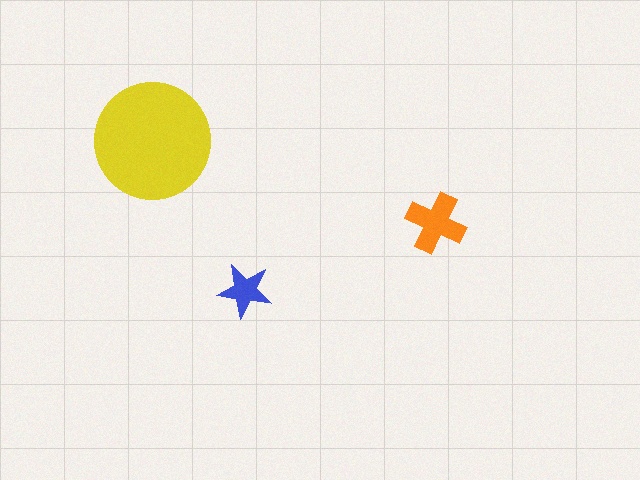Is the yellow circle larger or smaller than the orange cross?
Larger.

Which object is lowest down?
The blue star is bottommost.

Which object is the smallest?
The blue star.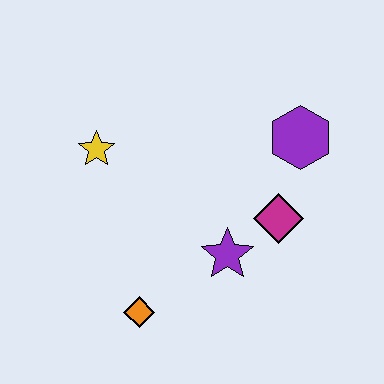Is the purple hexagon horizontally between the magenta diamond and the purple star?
No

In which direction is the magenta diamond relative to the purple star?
The magenta diamond is to the right of the purple star.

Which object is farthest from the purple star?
The yellow star is farthest from the purple star.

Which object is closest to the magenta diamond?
The purple star is closest to the magenta diamond.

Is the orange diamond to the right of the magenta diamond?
No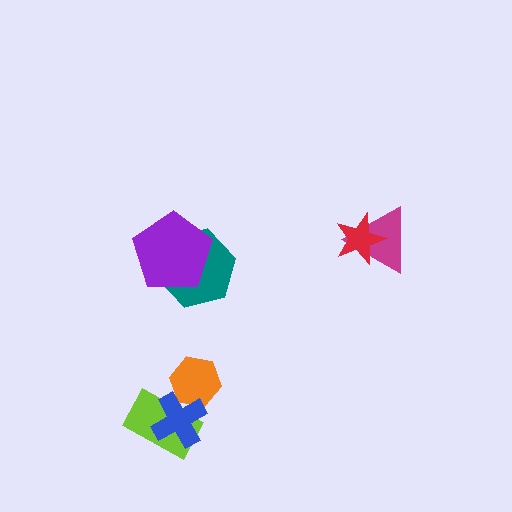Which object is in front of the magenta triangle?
The red star is in front of the magenta triangle.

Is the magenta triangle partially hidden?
Yes, it is partially covered by another shape.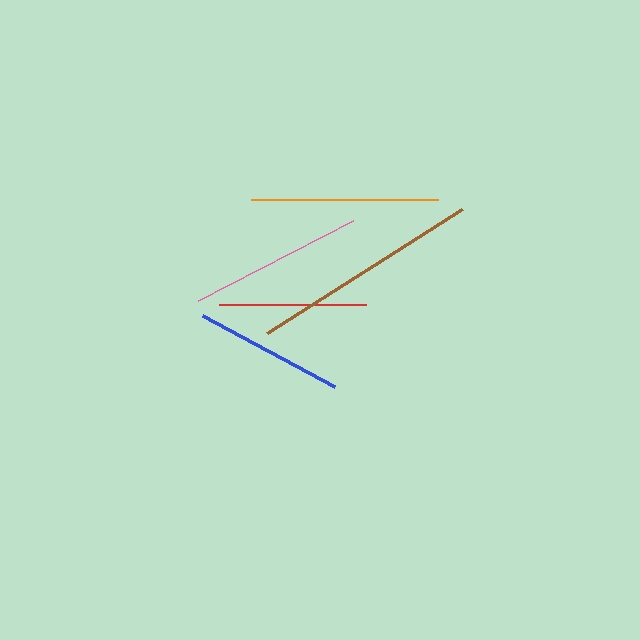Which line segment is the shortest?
The red line is the shortest at approximately 147 pixels.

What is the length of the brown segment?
The brown segment is approximately 231 pixels long.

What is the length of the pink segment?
The pink segment is approximately 175 pixels long.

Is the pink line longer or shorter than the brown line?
The brown line is longer than the pink line.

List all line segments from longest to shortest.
From longest to shortest: brown, orange, pink, blue, red.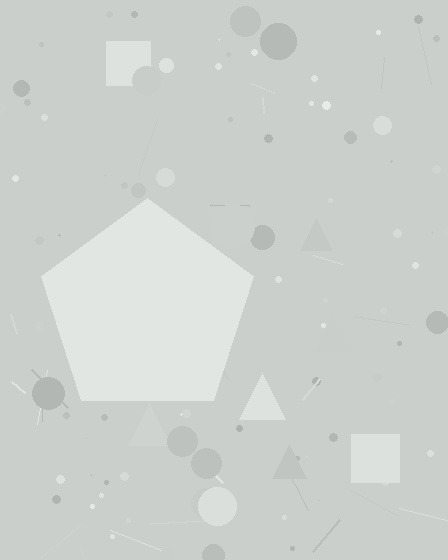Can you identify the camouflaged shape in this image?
The camouflaged shape is a pentagon.